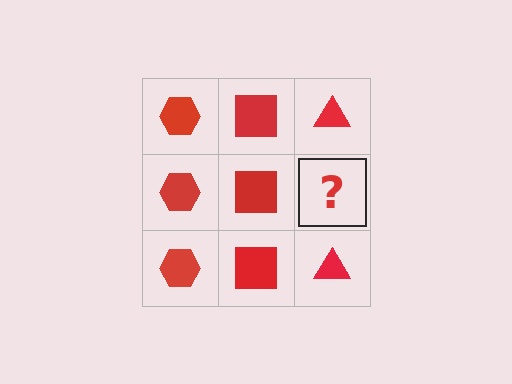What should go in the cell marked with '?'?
The missing cell should contain a red triangle.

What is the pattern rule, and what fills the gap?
The rule is that each column has a consistent shape. The gap should be filled with a red triangle.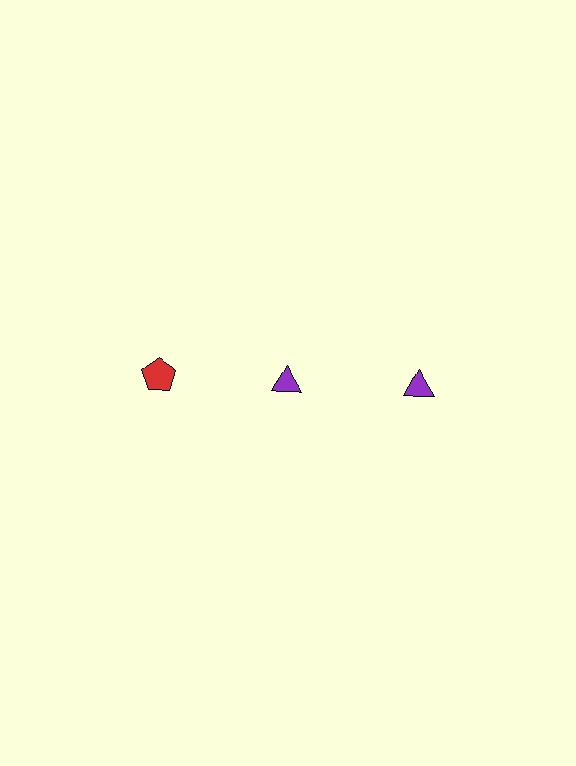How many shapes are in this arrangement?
There are 3 shapes arranged in a grid pattern.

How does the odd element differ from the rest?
It differs in both color (red instead of purple) and shape (pentagon instead of triangle).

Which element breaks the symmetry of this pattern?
The red pentagon in the top row, leftmost column breaks the symmetry. All other shapes are purple triangles.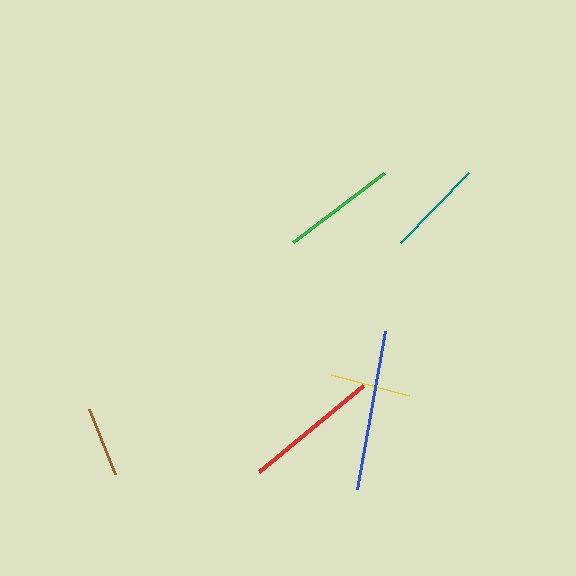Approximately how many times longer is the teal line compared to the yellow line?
The teal line is approximately 1.2 times the length of the yellow line.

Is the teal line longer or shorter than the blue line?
The blue line is longer than the teal line.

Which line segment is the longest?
The blue line is the longest at approximately 160 pixels.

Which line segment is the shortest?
The brown line is the shortest at approximately 69 pixels.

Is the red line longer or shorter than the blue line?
The blue line is longer than the red line.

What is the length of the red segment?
The red segment is approximately 135 pixels long.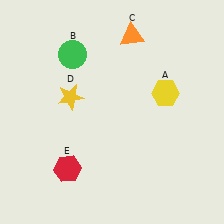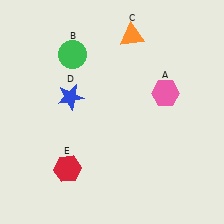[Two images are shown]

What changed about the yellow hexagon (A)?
In Image 1, A is yellow. In Image 2, it changed to pink.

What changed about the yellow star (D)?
In Image 1, D is yellow. In Image 2, it changed to blue.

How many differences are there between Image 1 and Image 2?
There are 2 differences between the two images.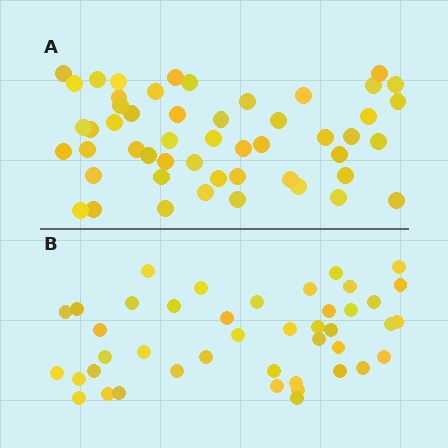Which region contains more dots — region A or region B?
Region A (the top region) has more dots.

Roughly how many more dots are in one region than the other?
Region A has roughly 8 or so more dots than region B.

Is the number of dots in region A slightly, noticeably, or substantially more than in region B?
Region A has only slightly more — the two regions are fairly close. The ratio is roughly 1.2 to 1.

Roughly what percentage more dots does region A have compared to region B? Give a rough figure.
About 20% more.